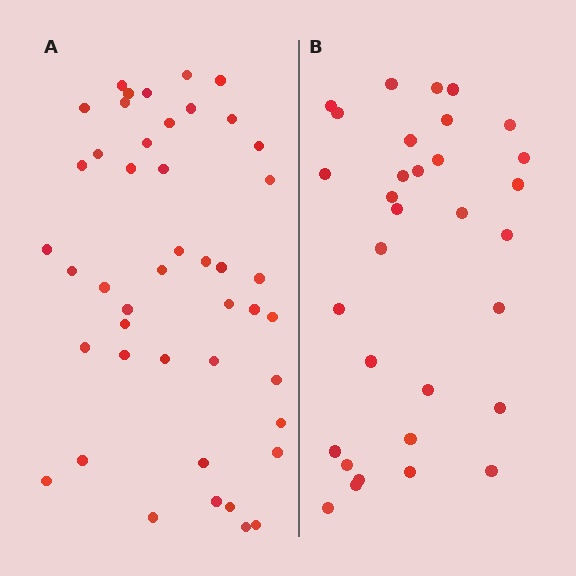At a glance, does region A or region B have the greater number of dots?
Region A (the left region) has more dots.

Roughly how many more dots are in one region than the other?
Region A has approximately 15 more dots than region B.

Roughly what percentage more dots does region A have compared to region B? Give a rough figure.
About 40% more.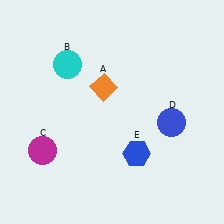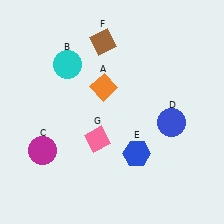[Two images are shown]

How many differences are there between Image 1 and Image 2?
There are 2 differences between the two images.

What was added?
A brown diamond (F), a pink diamond (G) were added in Image 2.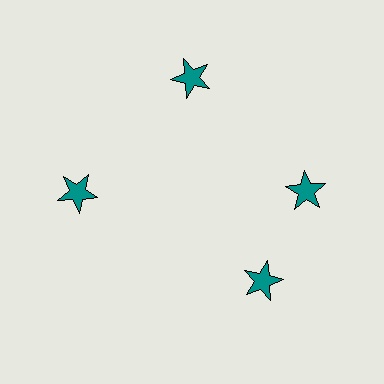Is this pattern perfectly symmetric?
No. The 4 teal stars are arranged in a ring, but one element near the 6 o'clock position is rotated out of alignment along the ring, breaking the 4-fold rotational symmetry.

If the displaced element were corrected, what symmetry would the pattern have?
It would have 4-fold rotational symmetry — the pattern would map onto itself every 90 degrees.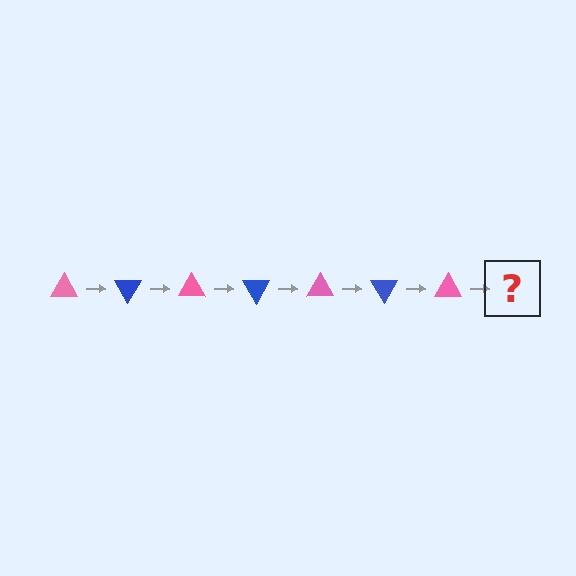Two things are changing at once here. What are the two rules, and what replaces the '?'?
The two rules are that it rotates 60 degrees each step and the color cycles through pink and blue. The '?' should be a blue triangle, rotated 420 degrees from the start.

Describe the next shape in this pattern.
It should be a blue triangle, rotated 420 degrees from the start.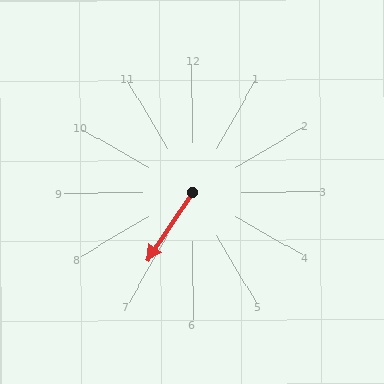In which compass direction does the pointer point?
Southwest.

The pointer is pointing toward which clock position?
Roughly 7 o'clock.